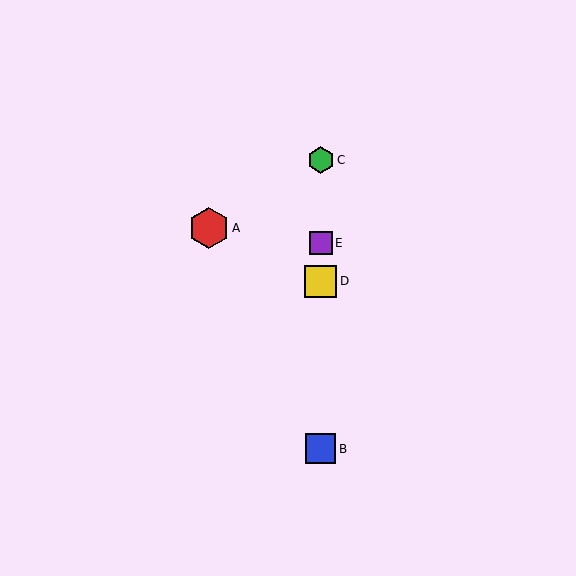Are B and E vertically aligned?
Yes, both are at x≈321.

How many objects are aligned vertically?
4 objects (B, C, D, E) are aligned vertically.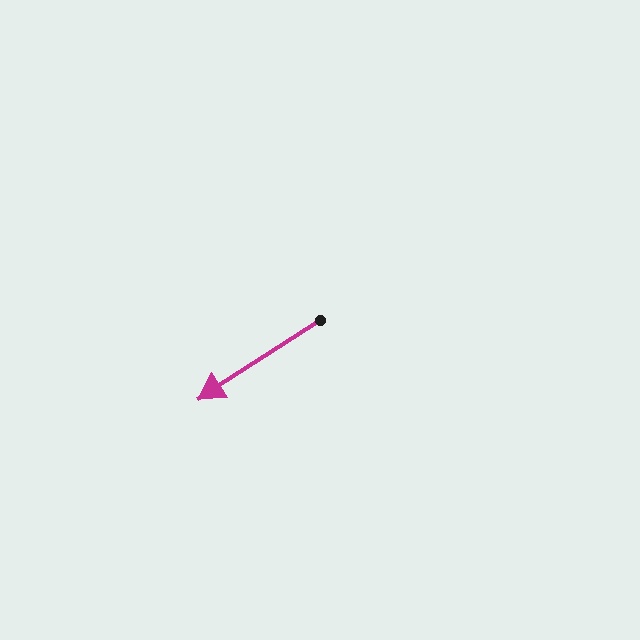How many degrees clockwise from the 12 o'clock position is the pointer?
Approximately 237 degrees.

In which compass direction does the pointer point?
Southwest.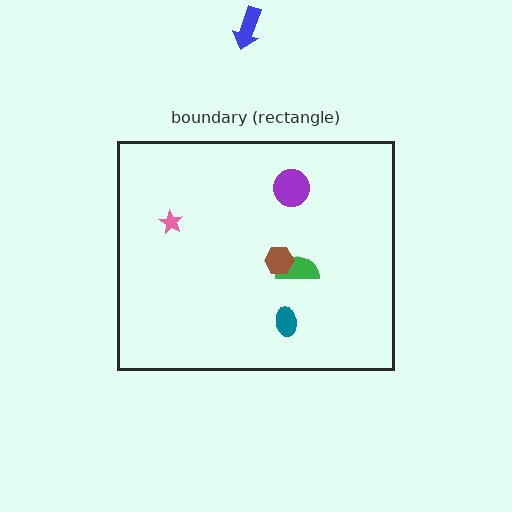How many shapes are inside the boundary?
5 inside, 1 outside.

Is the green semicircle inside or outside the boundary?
Inside.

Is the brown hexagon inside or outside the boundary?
Inside.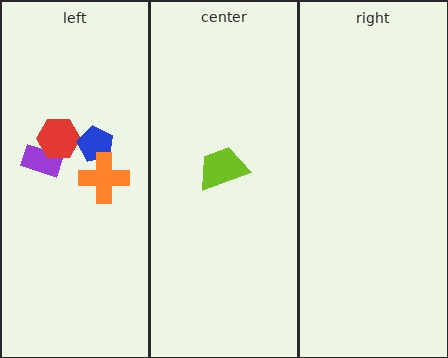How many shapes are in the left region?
4.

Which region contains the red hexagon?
The left region.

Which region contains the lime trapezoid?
The center region.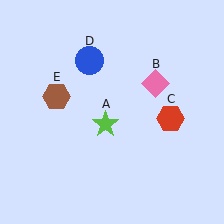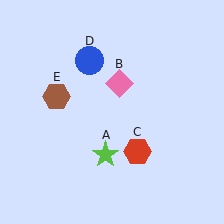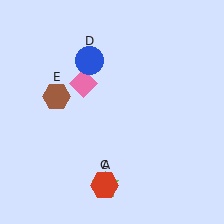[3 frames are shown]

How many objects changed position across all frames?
3 objects changed position: lime star (object A), pink diamond (object B), red hexagon (object C).